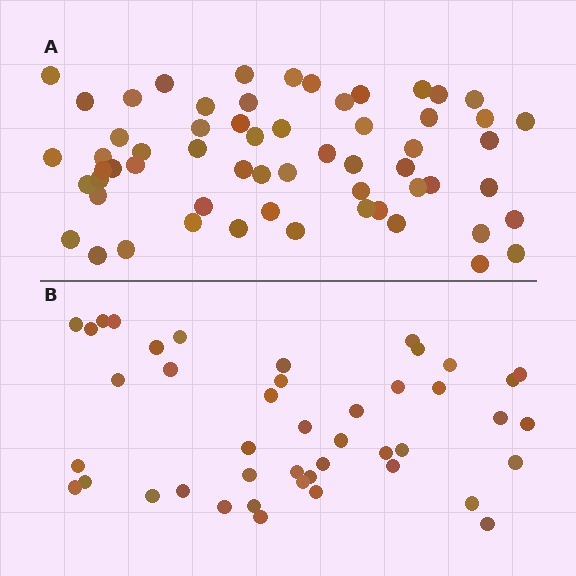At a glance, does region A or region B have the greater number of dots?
Region A (the top region) has more dots.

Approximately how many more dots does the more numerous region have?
Region A has approximately 15 more dots than region B.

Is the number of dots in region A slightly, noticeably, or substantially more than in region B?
Region A has noticeably more, but not dramatically so. The ratio is roughly 1.4 to 1.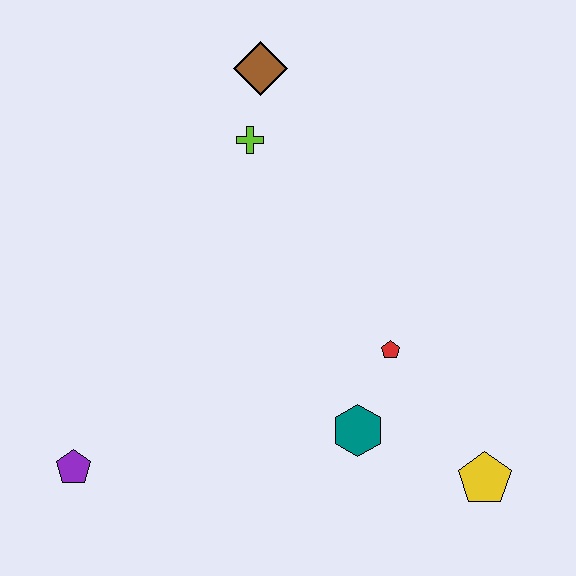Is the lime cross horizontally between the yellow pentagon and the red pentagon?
No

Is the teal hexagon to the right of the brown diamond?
Yes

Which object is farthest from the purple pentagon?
The brown diamond is farthest from the purple pentagon.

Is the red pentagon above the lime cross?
No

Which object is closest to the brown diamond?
The lime cross is closest to the brown diamond.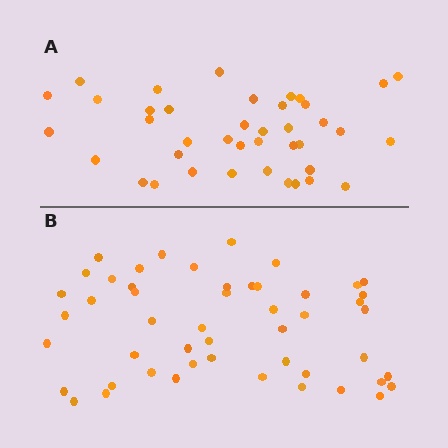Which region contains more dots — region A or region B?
Region B (the bottom region) has more dots.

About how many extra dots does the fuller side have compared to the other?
Region B has roughly 10 or so more dots than region A.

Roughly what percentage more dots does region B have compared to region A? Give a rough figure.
About 25% more.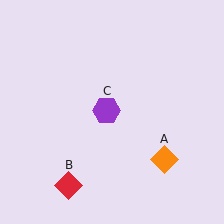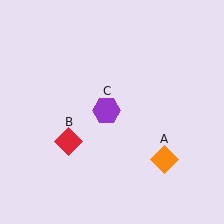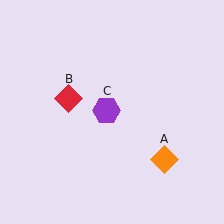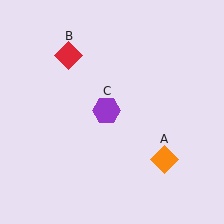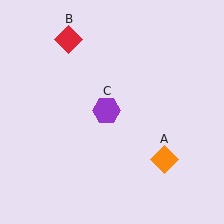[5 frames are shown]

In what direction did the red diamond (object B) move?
The red diamond (object B) moved up.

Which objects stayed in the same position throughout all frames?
Orange diamond (object A) and purple hexagon (object C) remained stationary.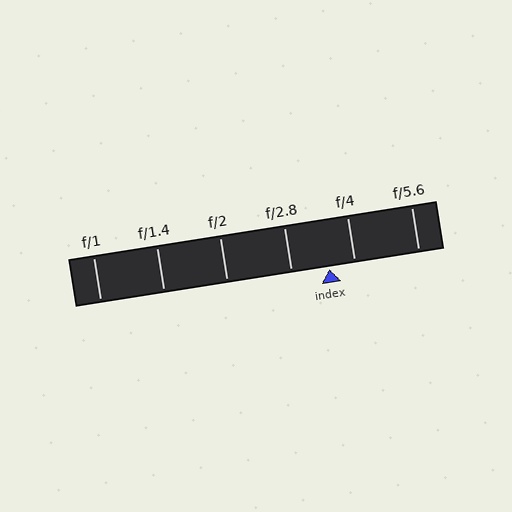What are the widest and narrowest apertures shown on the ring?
The widest aperture shown is f/1 and the narrowest is f/5.6.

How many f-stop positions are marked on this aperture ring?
There are 6 f-stop positions marked.